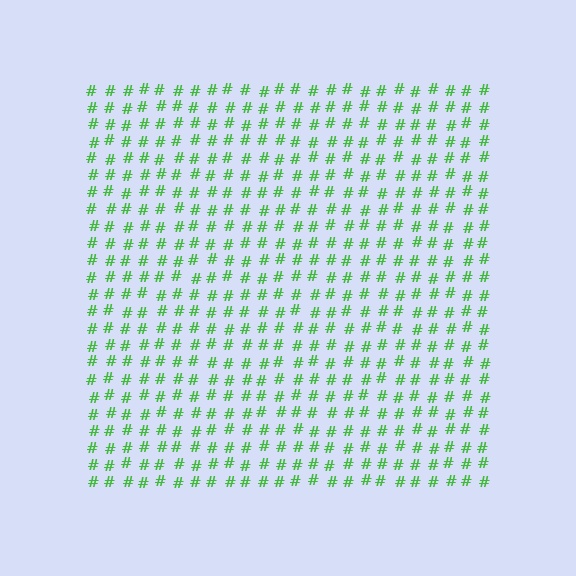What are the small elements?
The small elements are hash symbols.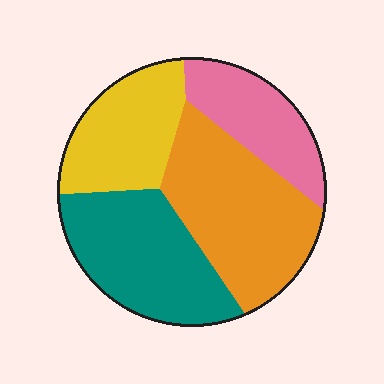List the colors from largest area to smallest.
From largest to smallest: orange, teal, yellow, pink.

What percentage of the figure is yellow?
Yellow takes up about one fifth (1/5) of the figure.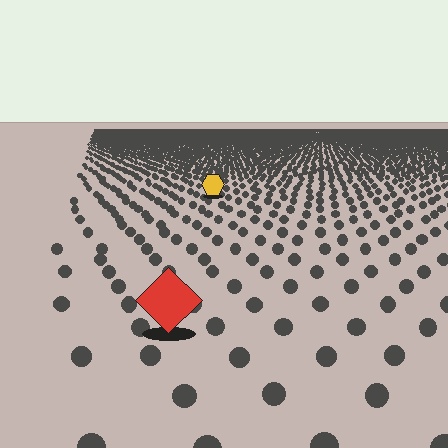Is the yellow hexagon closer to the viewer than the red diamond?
No. The red diamond is closer — you can tell from the texture gradient: the ground texture is coarser near it.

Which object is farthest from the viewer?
The yellow hexagon is farthest from the viewer. It appears smaller and the ground texture around it is denser.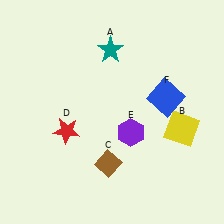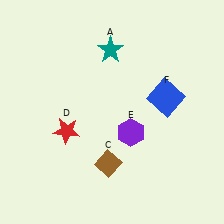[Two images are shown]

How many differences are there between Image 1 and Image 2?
There is 1 difference between the two images.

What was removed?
The yellow square (B) was removed in Image 2.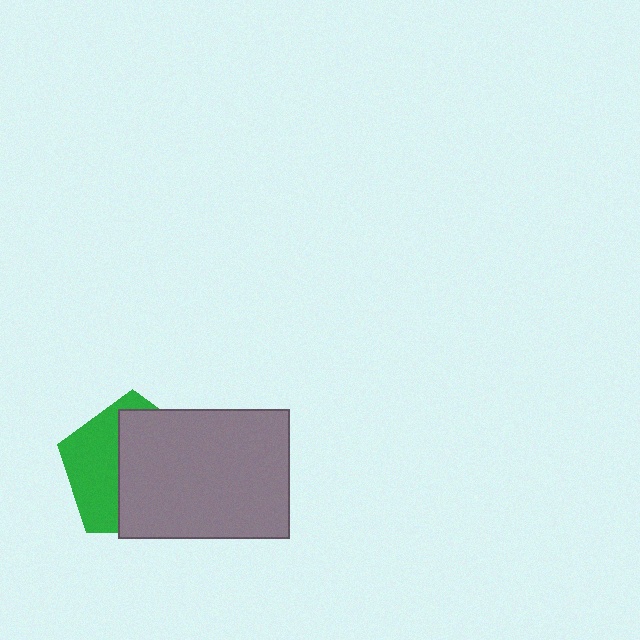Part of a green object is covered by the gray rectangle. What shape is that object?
It is a pentagon.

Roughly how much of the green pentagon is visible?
A small part of it is visible (roughly 39%).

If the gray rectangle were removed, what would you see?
You would see the complete green pentagon.